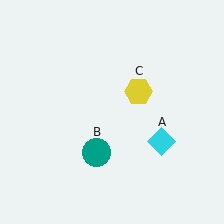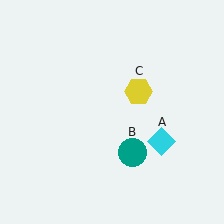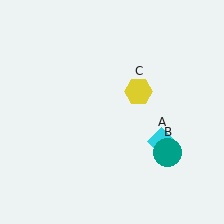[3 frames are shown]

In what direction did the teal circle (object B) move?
The teal circle (object B) moved right.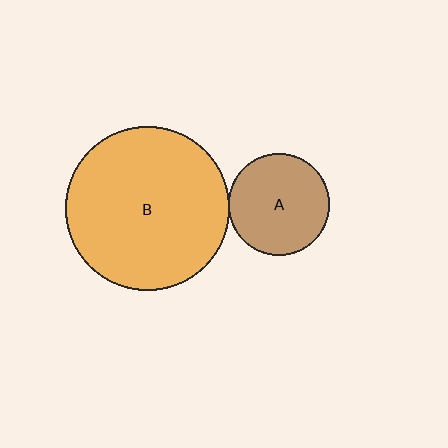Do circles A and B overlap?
Yes.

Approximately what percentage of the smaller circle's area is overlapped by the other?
Approximately 5%.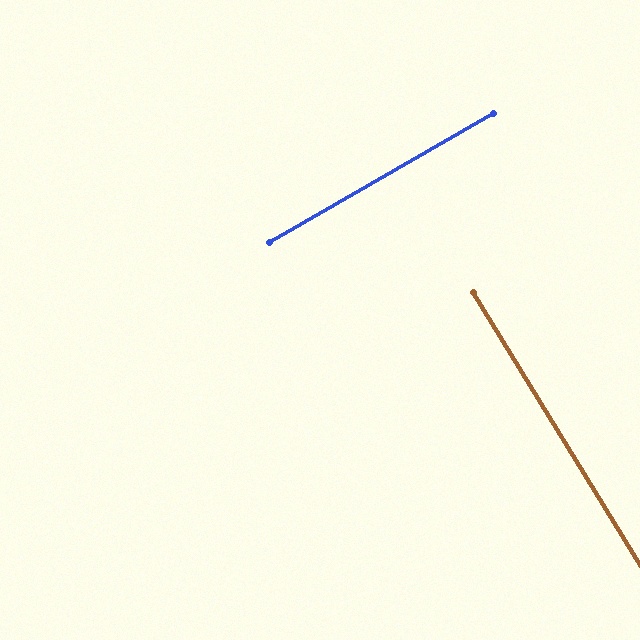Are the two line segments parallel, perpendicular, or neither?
Perpendicular — they meet at approximately 88°.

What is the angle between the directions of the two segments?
Approximately 88 degrees.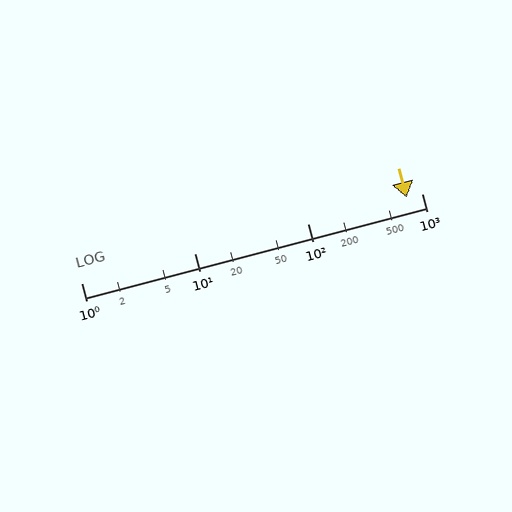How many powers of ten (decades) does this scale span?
The scale spans 3 decades, from 1 to 1000.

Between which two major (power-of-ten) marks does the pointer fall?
The pointer is between 100 and 1000.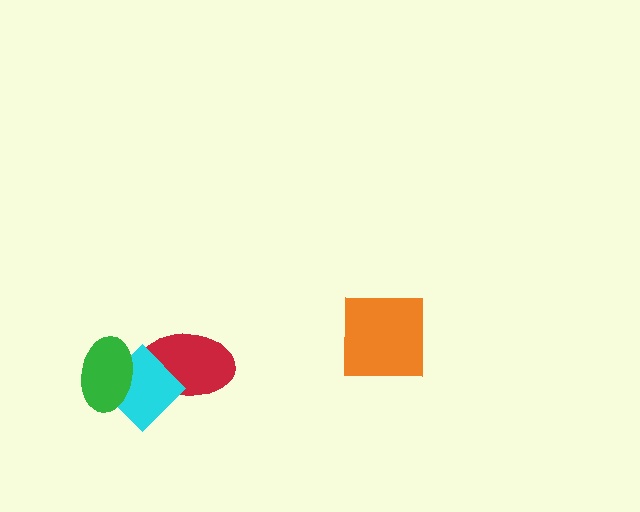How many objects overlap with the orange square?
0 objects overlap with the orange square.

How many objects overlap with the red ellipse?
1 object overlaps with the red ellipse.